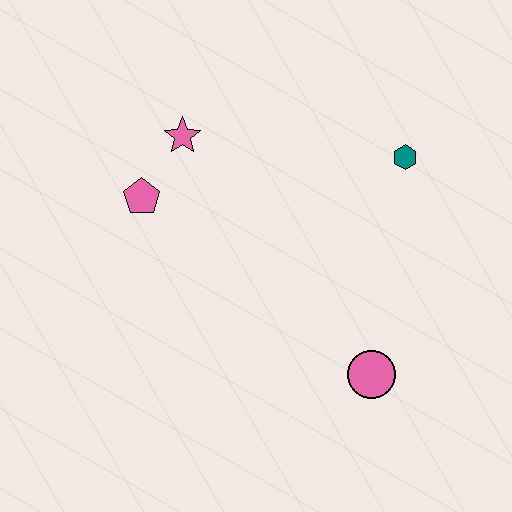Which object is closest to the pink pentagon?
The pink star is closest to the pink pentagon.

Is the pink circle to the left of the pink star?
No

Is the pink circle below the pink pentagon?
Yes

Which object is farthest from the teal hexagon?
The pink pentagon is farthest from the teal hexagon.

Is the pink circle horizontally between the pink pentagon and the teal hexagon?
Yes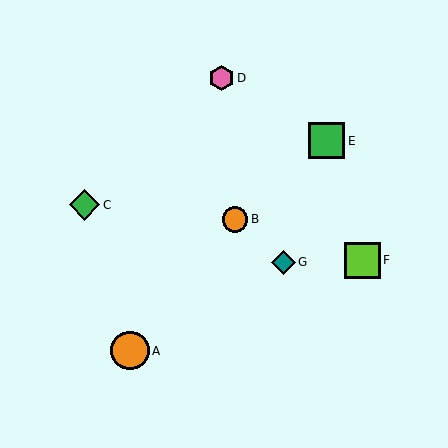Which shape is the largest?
The orange circle (labeled A) is the largest.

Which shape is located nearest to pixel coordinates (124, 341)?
The orange circle (labeled A) at (130, 351) is nearest to that location.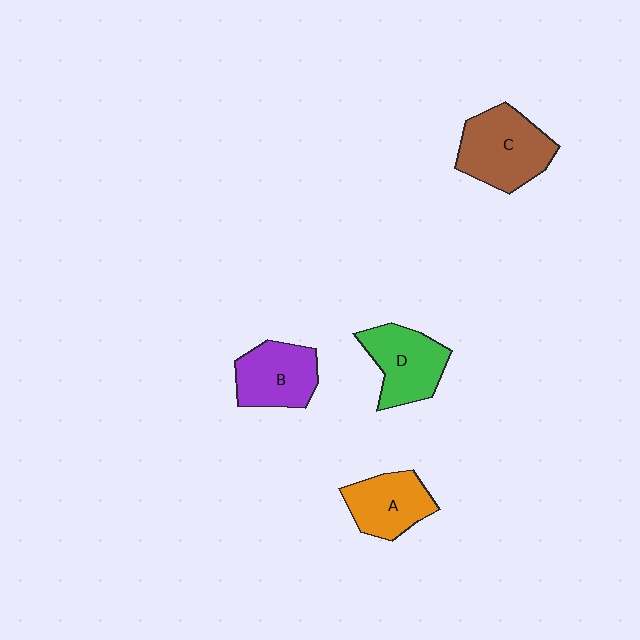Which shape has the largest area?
Shape C (brown).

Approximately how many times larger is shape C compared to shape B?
Approximately 1.2 times.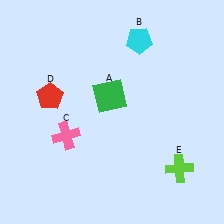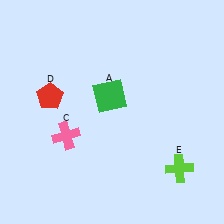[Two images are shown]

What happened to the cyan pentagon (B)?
The cyan pentagon (B) was removed in Image 2. It was in the top-right area of Image 1.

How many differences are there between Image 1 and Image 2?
There is 1 difference between the two images.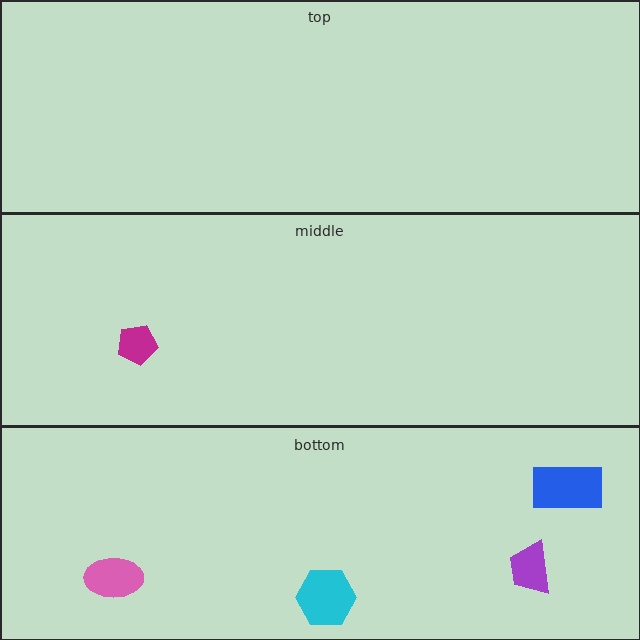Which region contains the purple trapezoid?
The bottom region.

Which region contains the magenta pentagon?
The middle region.